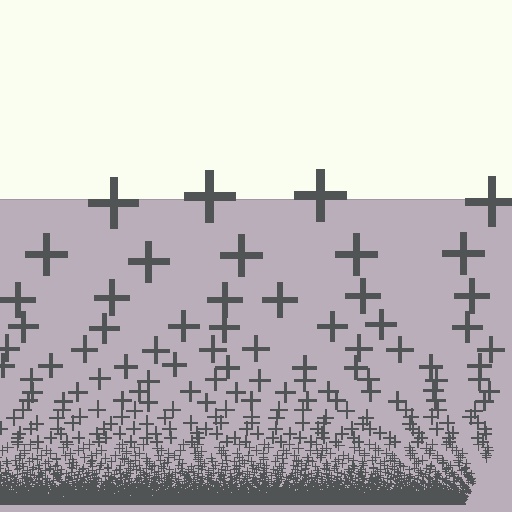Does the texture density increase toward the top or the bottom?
Density increases toward the bottom.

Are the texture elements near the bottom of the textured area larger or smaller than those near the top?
Smaller. The gradient is inverted — elements near the bottom are smaller and denser.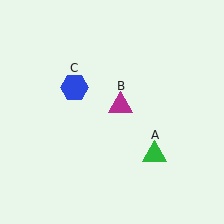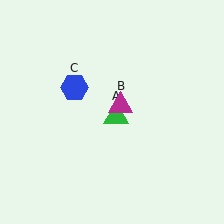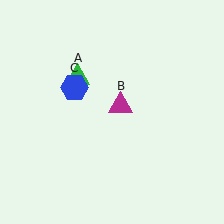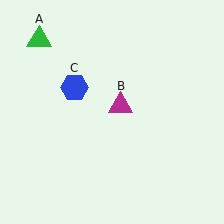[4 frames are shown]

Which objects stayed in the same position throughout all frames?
Magenta triangle (object B) and blue hexagon (object C) remained stationary.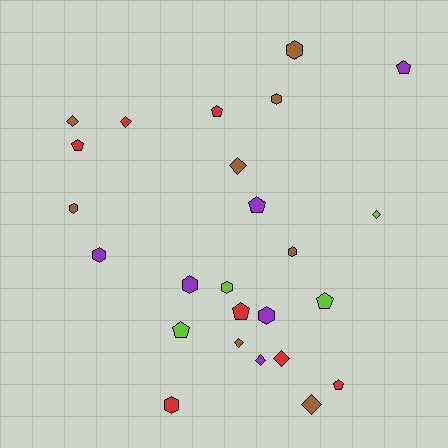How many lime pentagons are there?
There are 2 lime pentagons.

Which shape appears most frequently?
Hexagon, with 9 objects.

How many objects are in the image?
There are 25 objects.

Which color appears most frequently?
Brown, with 8 objects.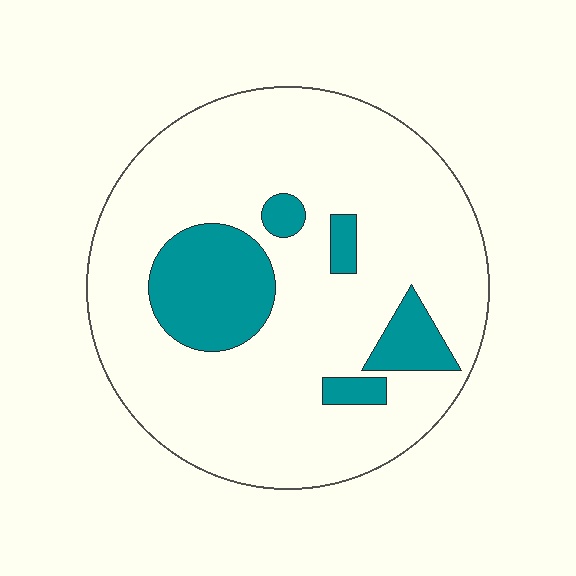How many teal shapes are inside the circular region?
5.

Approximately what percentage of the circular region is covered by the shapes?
Approximately 15%.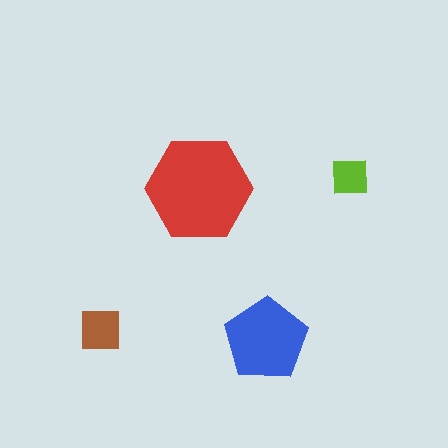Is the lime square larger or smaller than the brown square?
Smaller.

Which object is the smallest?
The lime square.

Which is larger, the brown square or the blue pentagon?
The blue pentagon.